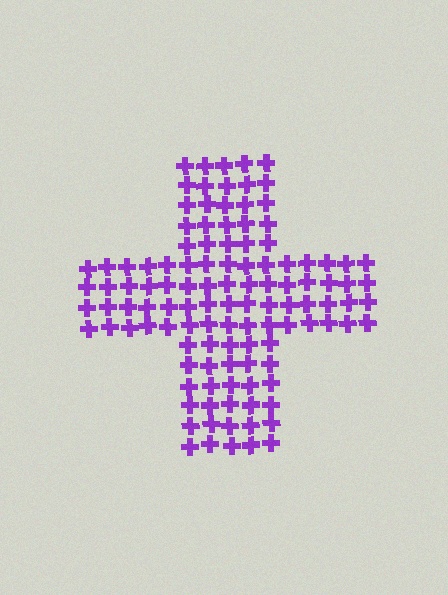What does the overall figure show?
The overall figure shows a cross.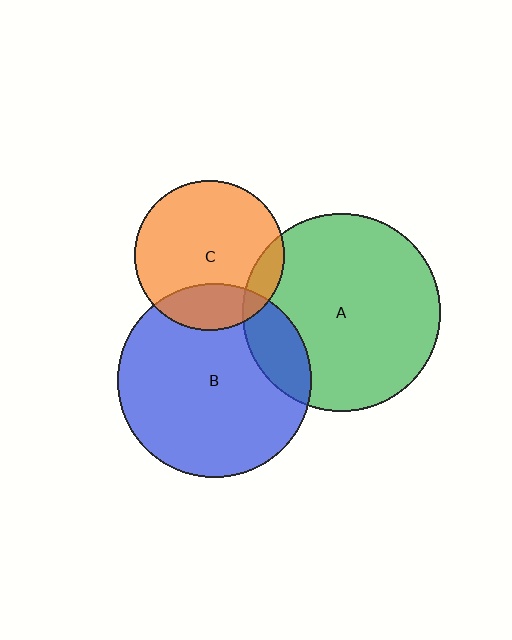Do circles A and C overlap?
Yes.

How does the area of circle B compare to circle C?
Approximately 1.7 times.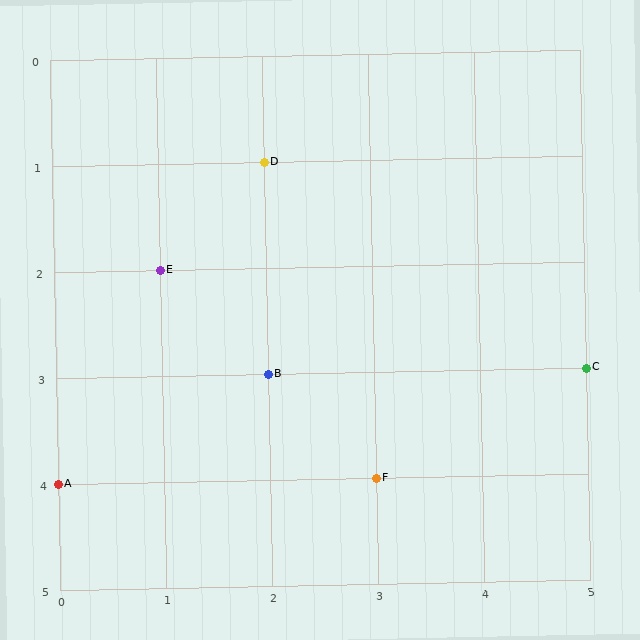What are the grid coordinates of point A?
Point A is at grid coordinates (0, 4).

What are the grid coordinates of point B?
Point B is at grid coordinates (2, 3).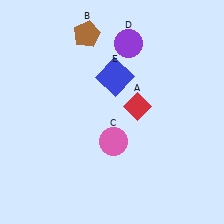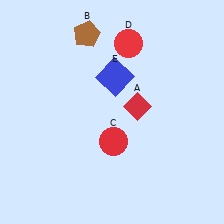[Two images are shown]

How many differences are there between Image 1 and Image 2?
There are 2 differences between the two images.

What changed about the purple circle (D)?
In Image 1, D is purple. In Image 2, it changed to red.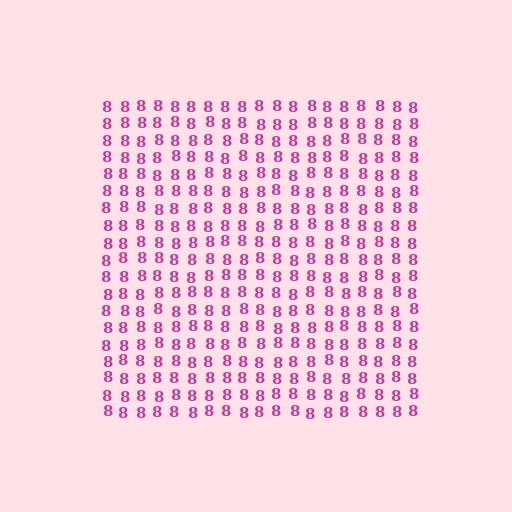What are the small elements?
The small elements are digit 8's.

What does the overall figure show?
The overall figure shows a square.